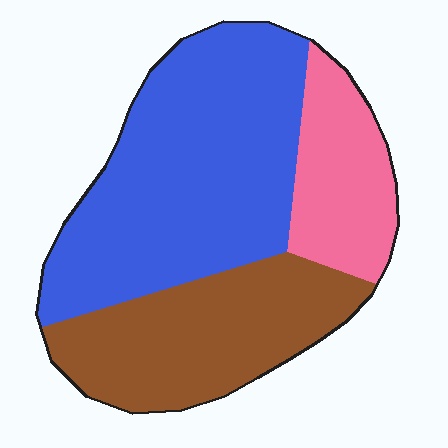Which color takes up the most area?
Blue, at roughly 50%.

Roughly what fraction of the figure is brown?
Brown takes up about one third (1/3) of the figure.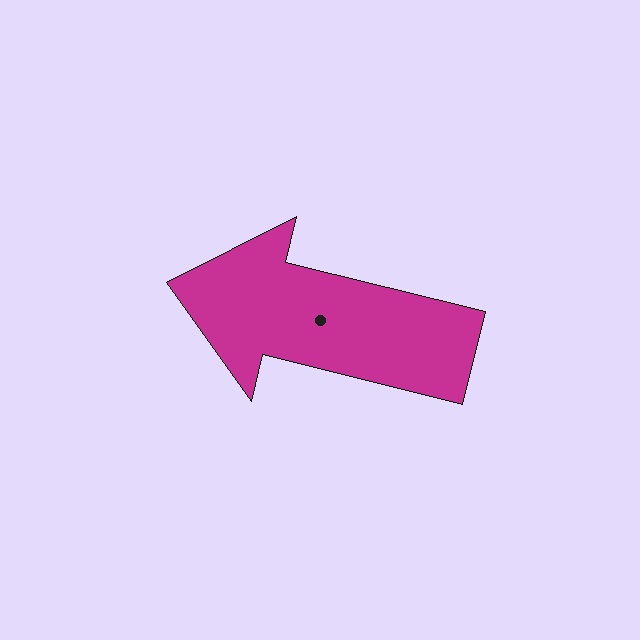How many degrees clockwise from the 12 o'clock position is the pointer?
Approximately 284 degrees.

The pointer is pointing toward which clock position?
Roughly 9 o'clock.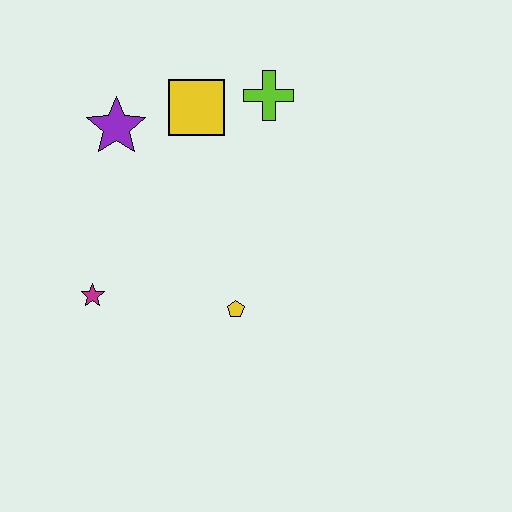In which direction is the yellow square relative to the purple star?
The yellow square is to the right of the purple star.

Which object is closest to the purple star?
The yellow square is closest to the purple star.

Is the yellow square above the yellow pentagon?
Yes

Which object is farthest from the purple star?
The yellow pentagon is farthest from the purple star.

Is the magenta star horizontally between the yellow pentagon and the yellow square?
No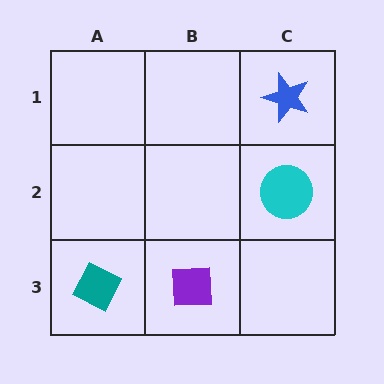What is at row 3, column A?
A teal diamond.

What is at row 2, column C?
A cyan circle.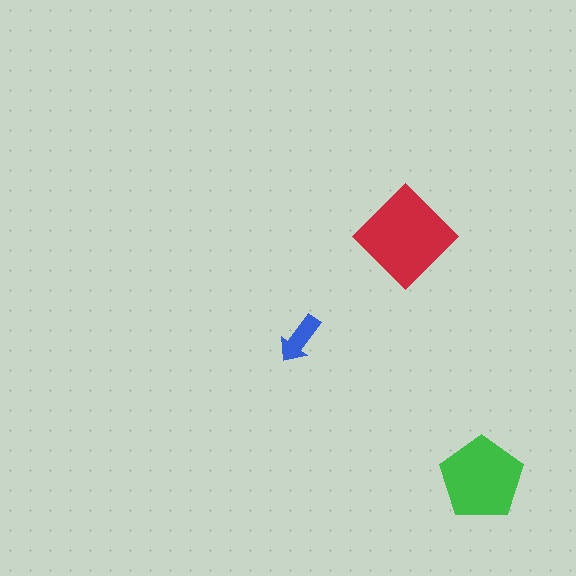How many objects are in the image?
There are 3 objects in the image.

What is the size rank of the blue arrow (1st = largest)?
3rd.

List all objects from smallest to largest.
The blue arrow, the green pentagon, the red diamond.